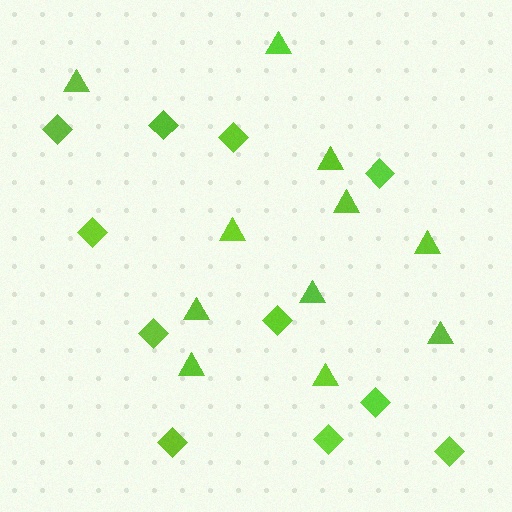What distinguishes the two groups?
There are 2 groups: one group of triangles (11) and one group of diamonds (11).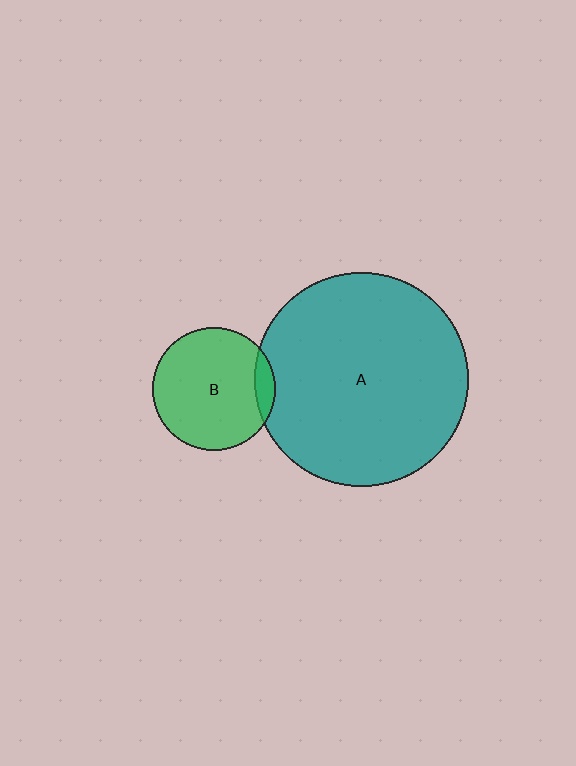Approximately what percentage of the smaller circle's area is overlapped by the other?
Approximately 10%.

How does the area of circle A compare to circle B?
Approximately 3.0 times.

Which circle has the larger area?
Circle A (teal).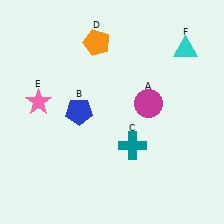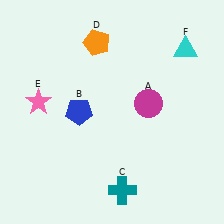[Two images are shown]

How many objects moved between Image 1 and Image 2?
1 object moved between the two images.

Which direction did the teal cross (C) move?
The teal cross (C) moved down.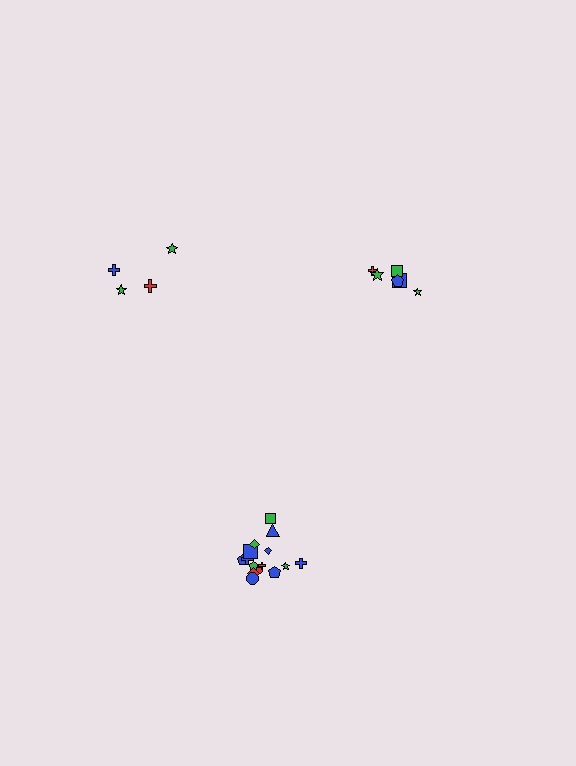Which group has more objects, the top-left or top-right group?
The top-right group.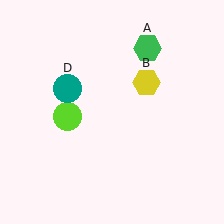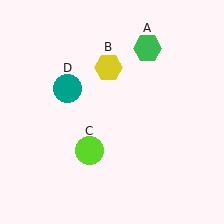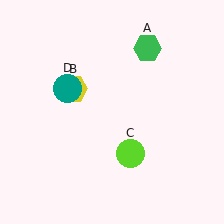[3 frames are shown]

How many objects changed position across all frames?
2 objects changed position: yellow hexagon (object B), lime circle (object C).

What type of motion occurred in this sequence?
The yellow hexagon (object B), lime circle (object C) rotated counterclockwise around the center of the scene.